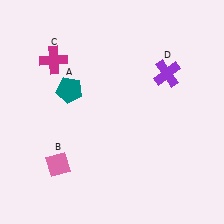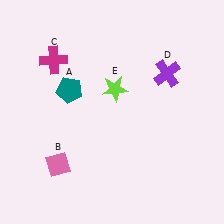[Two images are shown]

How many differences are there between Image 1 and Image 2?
There is 1 difference between the two images.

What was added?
A lime star (E) was added in Image 2.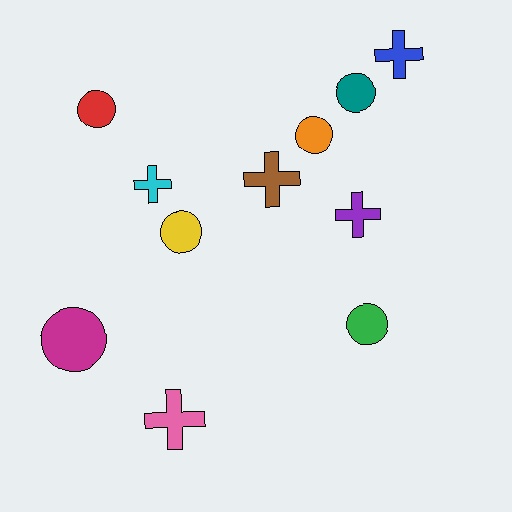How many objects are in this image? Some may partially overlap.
There are 11 objects.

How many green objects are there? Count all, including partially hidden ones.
There is 1 green object.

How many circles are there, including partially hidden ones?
There are 6 circles.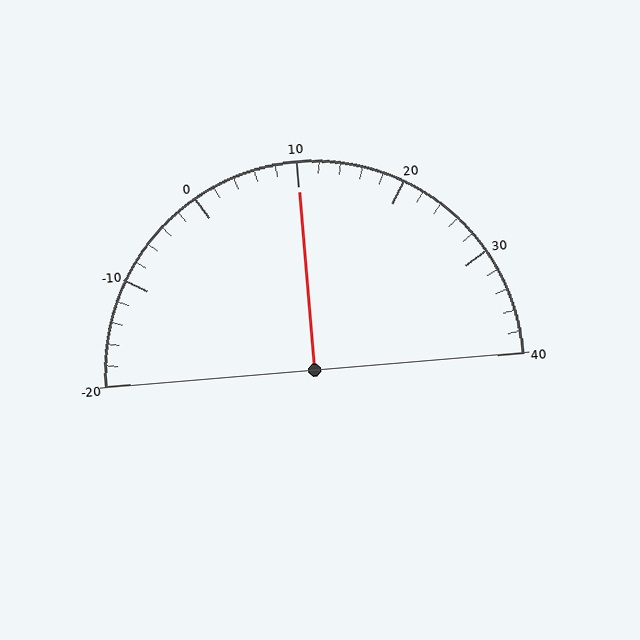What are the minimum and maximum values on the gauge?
The gauge ranges from -20 to 40.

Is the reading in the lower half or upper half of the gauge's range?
The reading is in the upper half of the range (-20 to 40).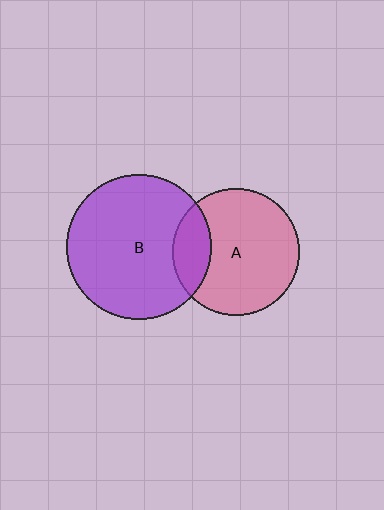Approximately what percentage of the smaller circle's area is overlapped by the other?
Approximately 20%.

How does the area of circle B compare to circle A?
Approximately 1.3 times.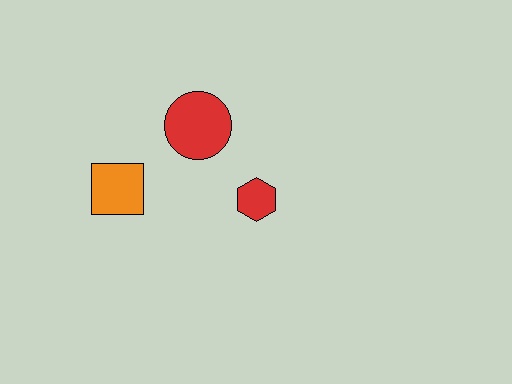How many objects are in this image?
There are 3 objects.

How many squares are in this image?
There is 1 square.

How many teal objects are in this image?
There are no teal objects.